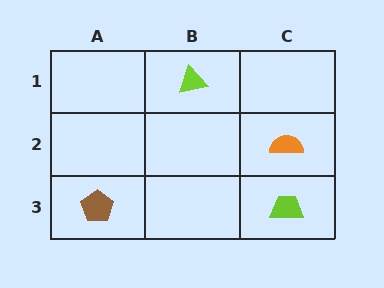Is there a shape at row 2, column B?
No, that cell is empty.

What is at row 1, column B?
A lime triangle.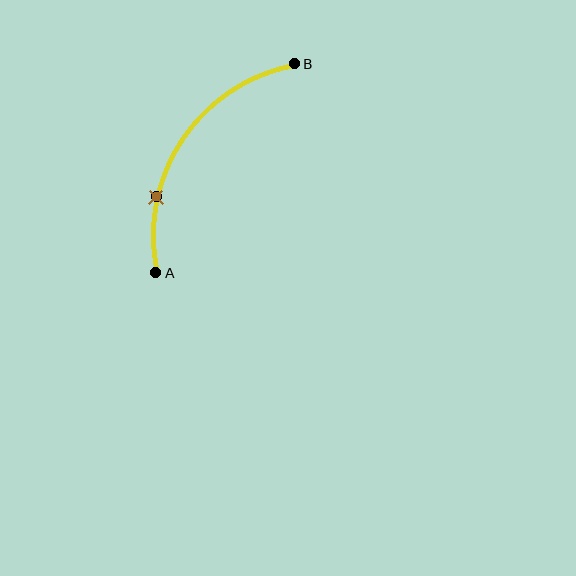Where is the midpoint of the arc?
The arc midpoint is the point on the curve farthest from the straight line joining A and B. It sits to the left of that line.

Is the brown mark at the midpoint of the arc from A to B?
No. The brown mark lies on the arc but is closer to endpoint A. The arc midpoint would be at the point on the curve equidistant along the arc from both A and B.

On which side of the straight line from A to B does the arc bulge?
The arc bulges to the left of the straight line connecting A and B.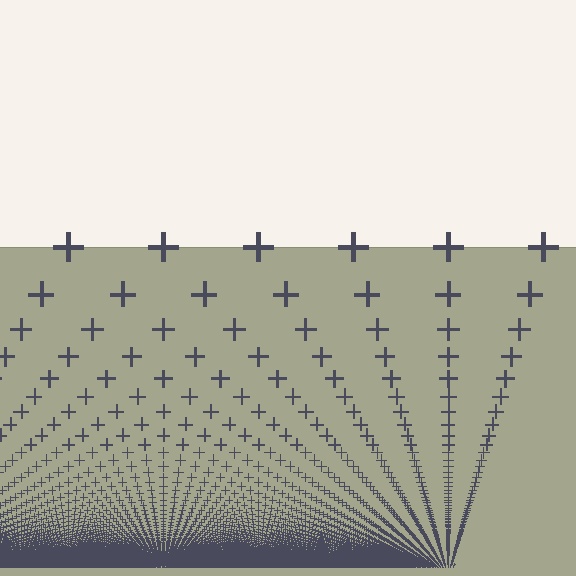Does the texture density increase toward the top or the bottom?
Density increases toward the bottom.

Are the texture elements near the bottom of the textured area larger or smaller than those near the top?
Smaller. The gradient is inverted — elements near the bottom are smaller and denser.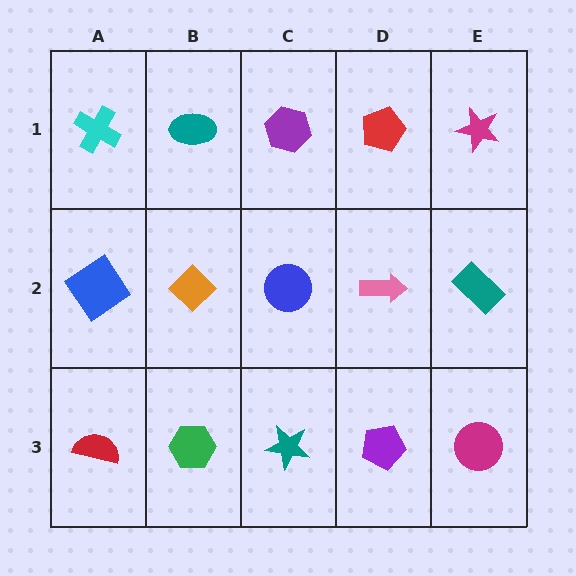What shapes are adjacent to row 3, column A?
A blue diamond (row 2, column A), a green hexagon (row 3, column B).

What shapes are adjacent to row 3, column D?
A pink arrow (row 2, column D), a teal star (row 3, column C), a magenta circle (row 3, column E).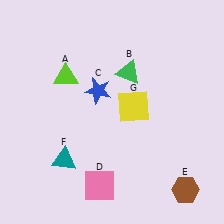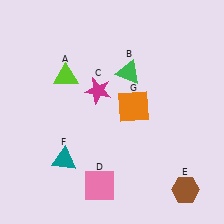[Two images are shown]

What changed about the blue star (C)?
In Image 1, C is blue. In Image 2, it changed to magenta.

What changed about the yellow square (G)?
In Image 1, G is yellow. In Image 2, it changed to orange.